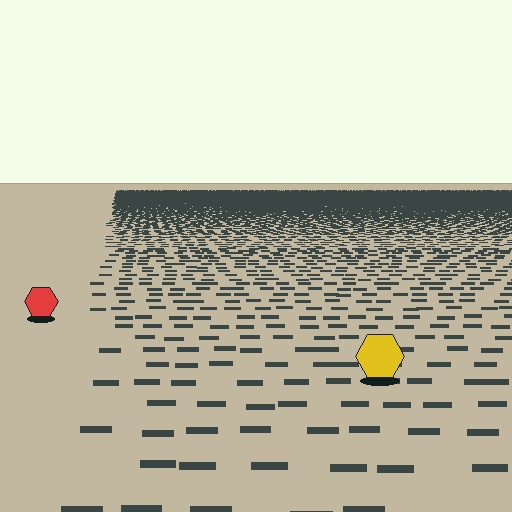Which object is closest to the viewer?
The yellow hexagon is closest. The texture marks near it are larger and more spread out.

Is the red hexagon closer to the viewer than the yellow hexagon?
No. The yellow hexagon is closer — you can tell from the texture gradient: the ground texture is coarser near it.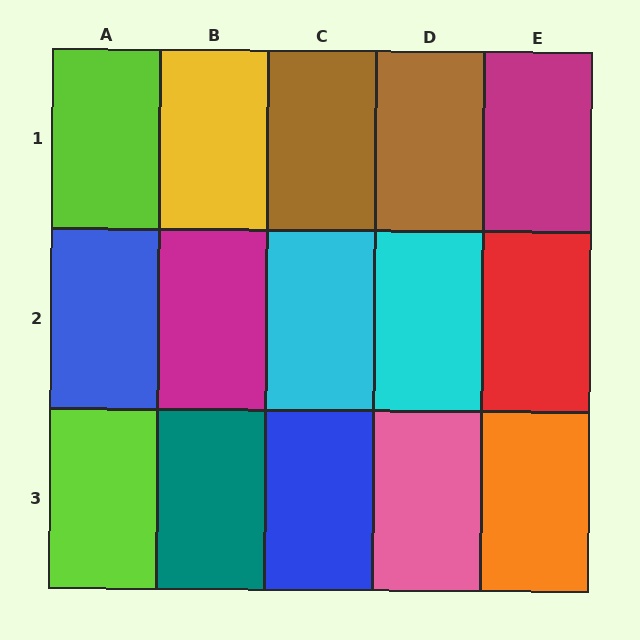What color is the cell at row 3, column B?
Teal.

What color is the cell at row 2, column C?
Cyan.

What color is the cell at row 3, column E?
Orange.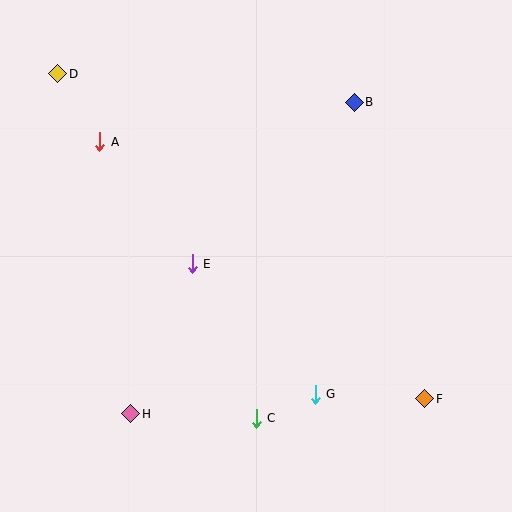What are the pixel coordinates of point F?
Point F is at (425, 399).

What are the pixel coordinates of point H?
Point H is at (131, 414).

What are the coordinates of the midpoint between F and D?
The midpoint between F and D is at (241, 236).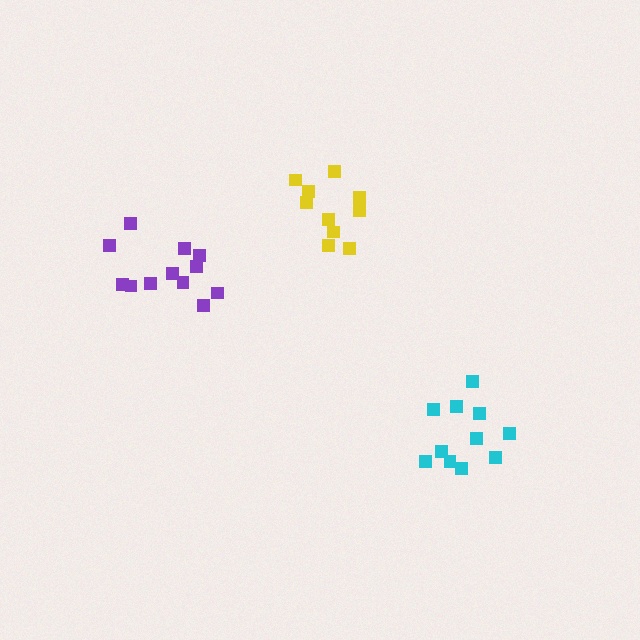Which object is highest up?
The yellow cluster is topmost.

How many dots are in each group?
Group 1: 10 dots, Group 2: 11 dots, Group 3: 12 dots (33 total).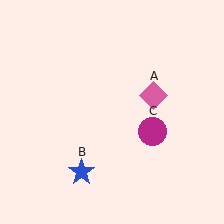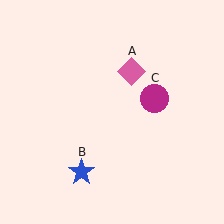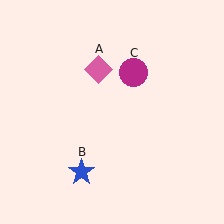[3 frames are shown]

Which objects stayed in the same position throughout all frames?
Blue star (object B) remained stationary.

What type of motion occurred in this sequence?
The pink diamond (object A), magenta circle (object C) rotated counterclockwise around the center of the scene.